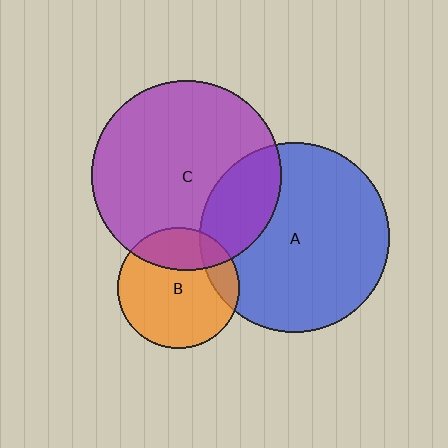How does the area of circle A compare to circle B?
Approximately 2.4 times.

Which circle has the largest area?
Circle C (purple).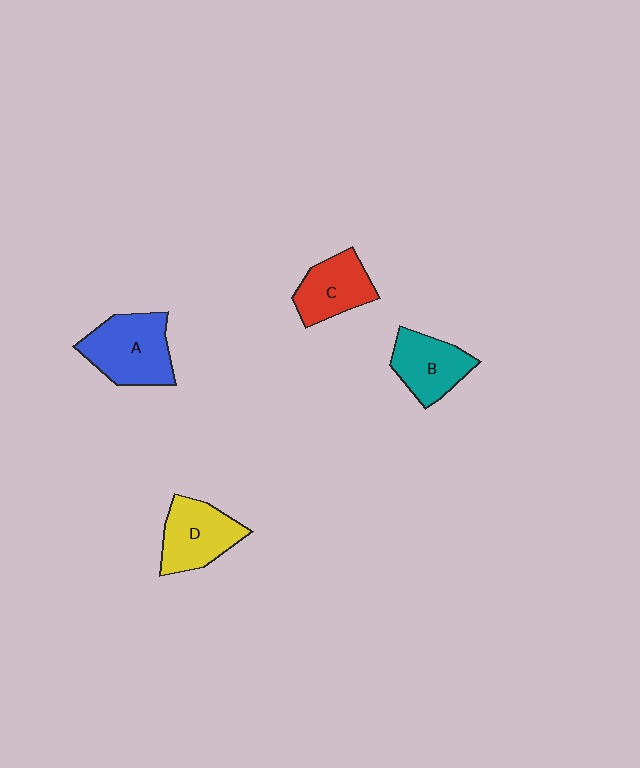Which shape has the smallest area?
Shape C (red).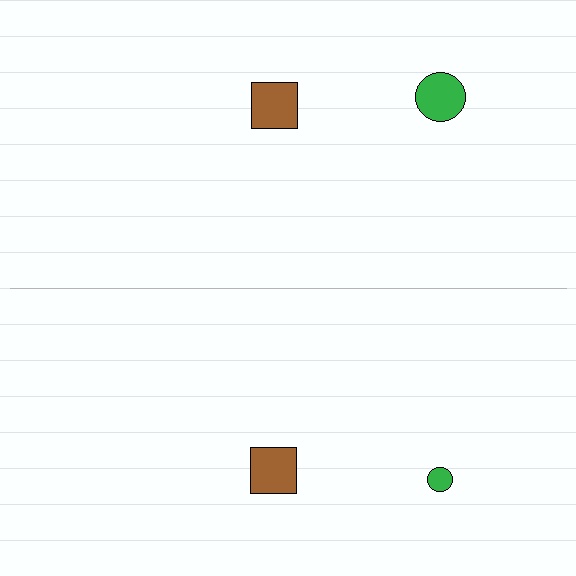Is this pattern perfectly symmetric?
No, the pattern is not perfectly symmetric. The green circle on the bottom side has a different size than its mirror counterpart.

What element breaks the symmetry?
The green circle on the bottom side has a different size than its mirror counterpart.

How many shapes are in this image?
There are 4 shapes in this image.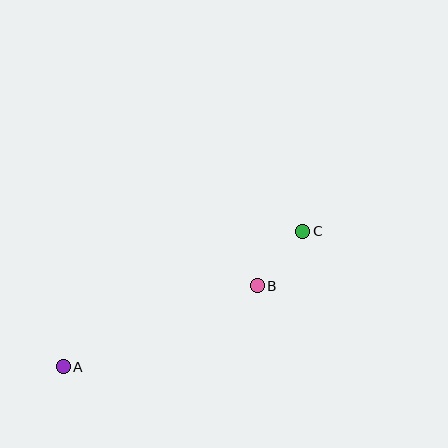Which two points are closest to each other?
Points B and C are closest to each other.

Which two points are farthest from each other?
Points A and C are farthest from each other.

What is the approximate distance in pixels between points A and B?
The distance between A and B is approximately 210 pixels.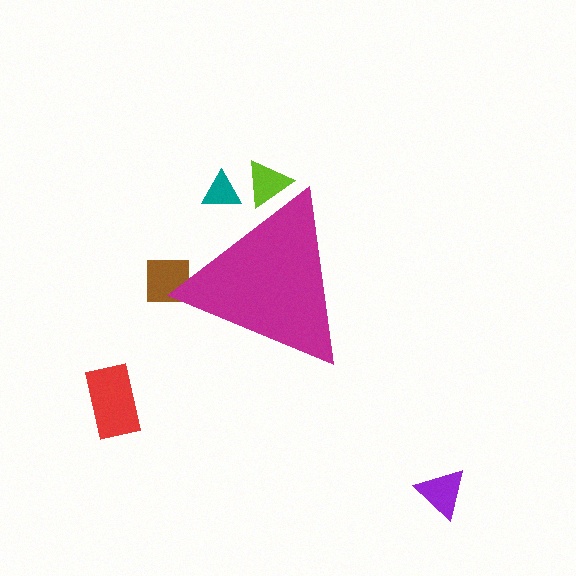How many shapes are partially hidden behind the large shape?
3 shapes are partially hidden.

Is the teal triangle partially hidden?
Yes, the teal triangle is partially hidden behind the magenta triangle.